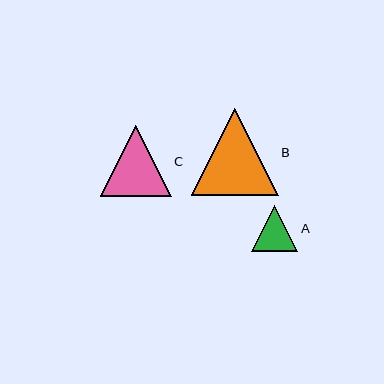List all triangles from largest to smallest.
From largest to smallest: B, C, A.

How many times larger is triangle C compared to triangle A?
Triangle C is approximately 1.5 times the size of triangle A.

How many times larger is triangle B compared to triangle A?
Triangle B is approximately 1.9 times the size of triangle A.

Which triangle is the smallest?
Triangle A is the smallest with a size of approximately 46 pixels.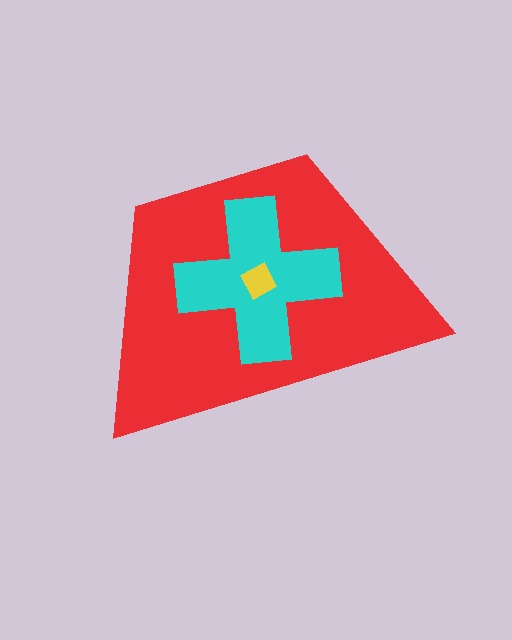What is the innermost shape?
The yellow square.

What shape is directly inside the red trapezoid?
The cyan cross.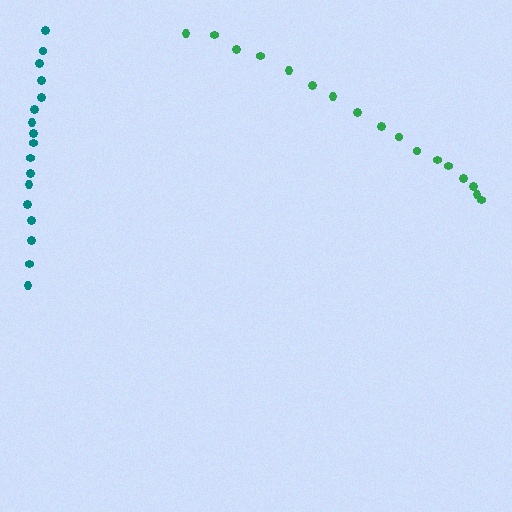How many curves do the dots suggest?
There are 2 distinct paths.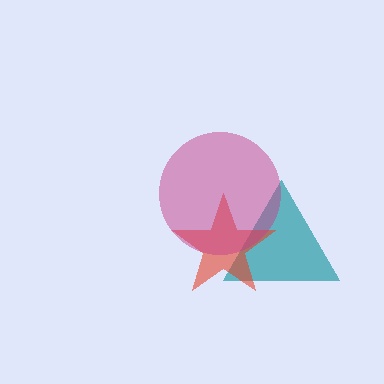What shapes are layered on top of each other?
The layered shapes are: a teal triangle, a red star, a magenta circle.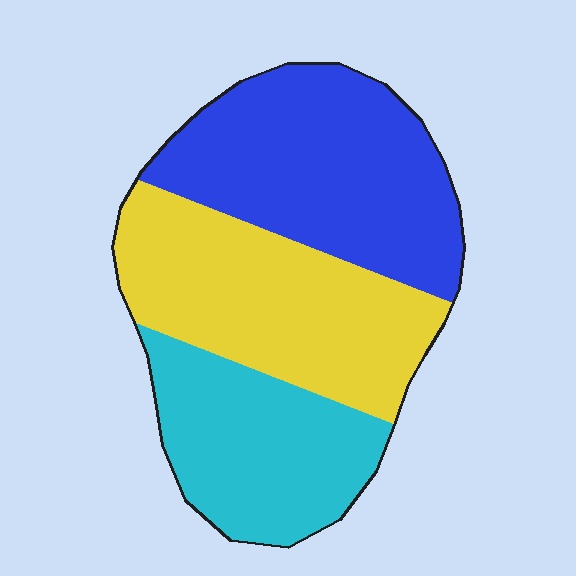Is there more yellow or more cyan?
Yellow.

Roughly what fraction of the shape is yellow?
Yellow takes up between a third and a half of the shape.